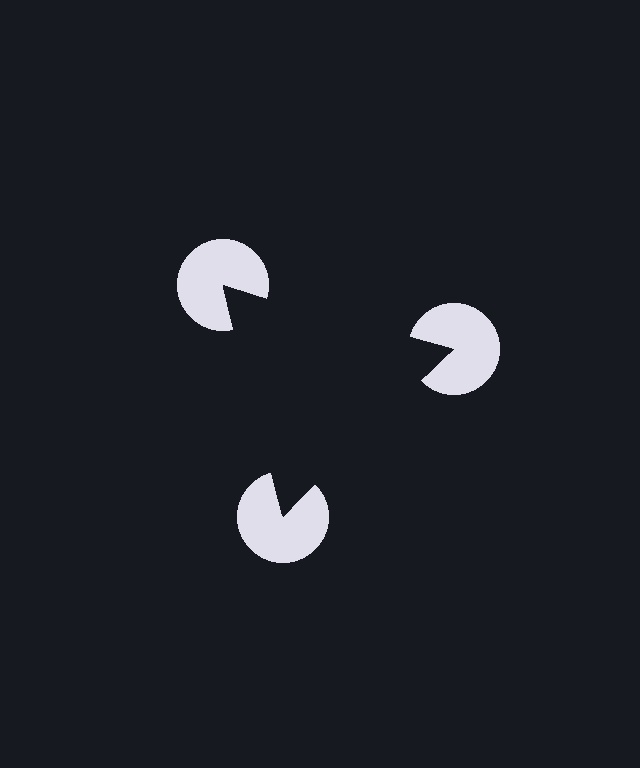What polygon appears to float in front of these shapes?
An illusory triangle — its edges are inferred from the aligned wedge cuts in the pac-man discs, not physically drawn.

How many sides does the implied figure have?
3 sides.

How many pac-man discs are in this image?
There are 3 — one at each vertex of the illusory triangle.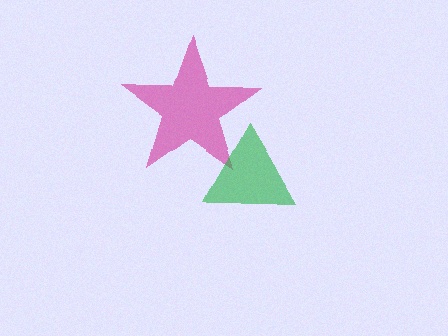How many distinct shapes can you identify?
There are 2 distinct shapes: a magenta star, a green triangle.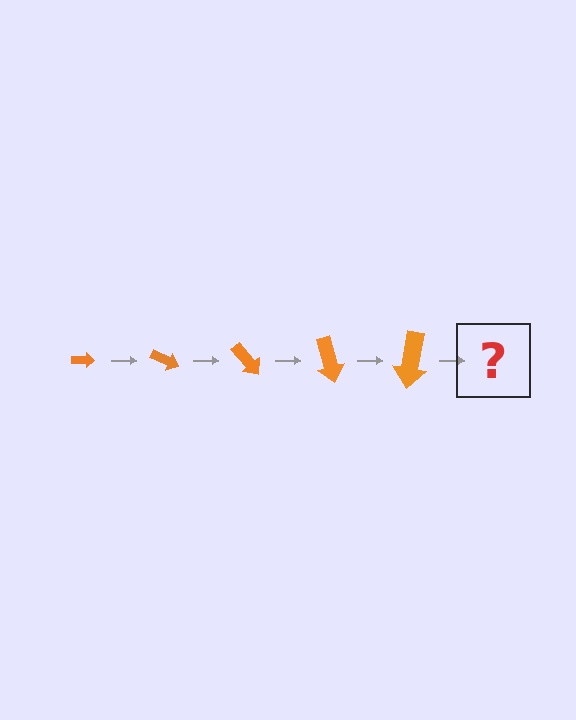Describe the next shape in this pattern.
It should be an arrow, larger than the previous one and rotated 125 degrees from the start.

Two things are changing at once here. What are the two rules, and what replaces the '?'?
The two rules are that the arrow grows larger each step and it rotates 25 degrees each step. The '?' should be an arrow, larger than the previous one and rotated 125 degrees from the start.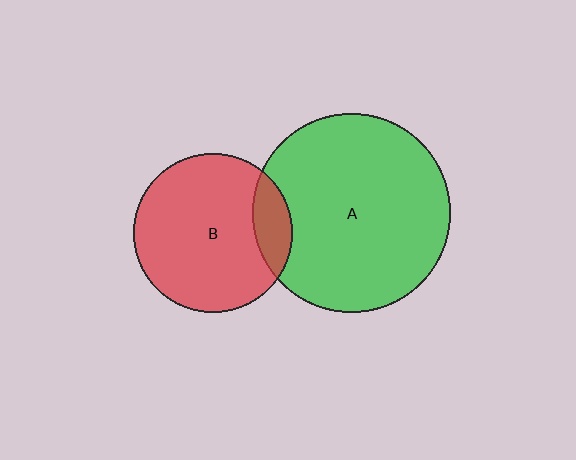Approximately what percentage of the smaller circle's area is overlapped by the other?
Approximately 15%.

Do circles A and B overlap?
Yes.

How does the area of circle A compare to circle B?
Approximately 1.6 times.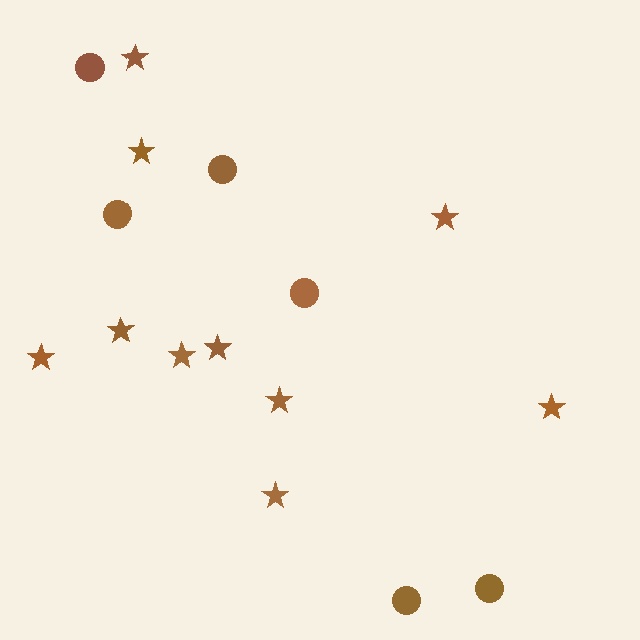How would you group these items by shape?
There are 2 groups: one group of circles (6) and one group of stars (10).